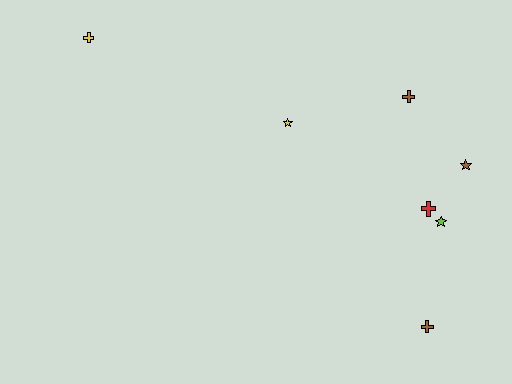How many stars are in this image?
There are 3 stars.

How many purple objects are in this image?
There are no purple objects.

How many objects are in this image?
There are 7 objects.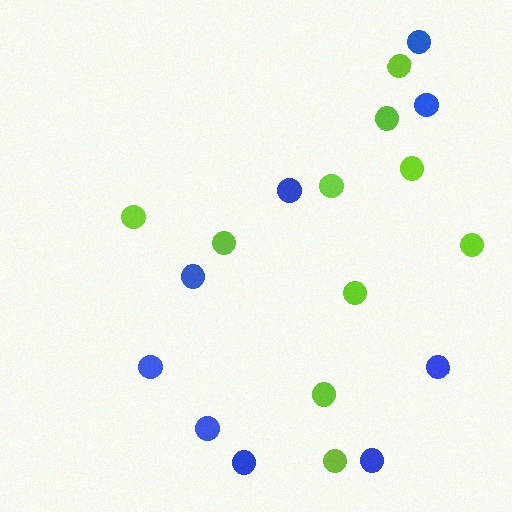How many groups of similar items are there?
There are 2 groups: one group of lime circles (10) and one group of blue circles (9).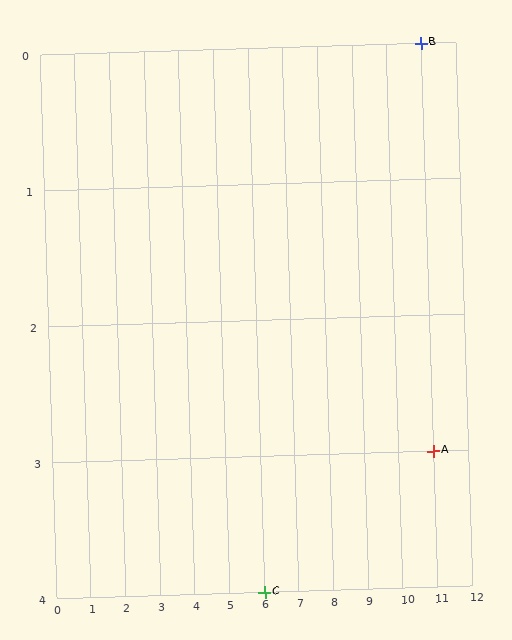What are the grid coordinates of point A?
Point A is at grid coordinates (11, 3).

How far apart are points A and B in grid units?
Points A and B are 3 rows apart.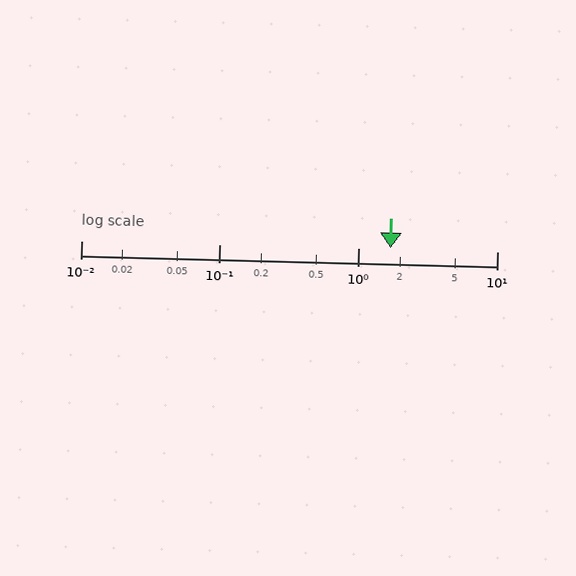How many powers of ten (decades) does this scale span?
The scale spans 3 decades, from 0.01 to 10.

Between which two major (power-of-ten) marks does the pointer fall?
The pointer is between 1 and 10.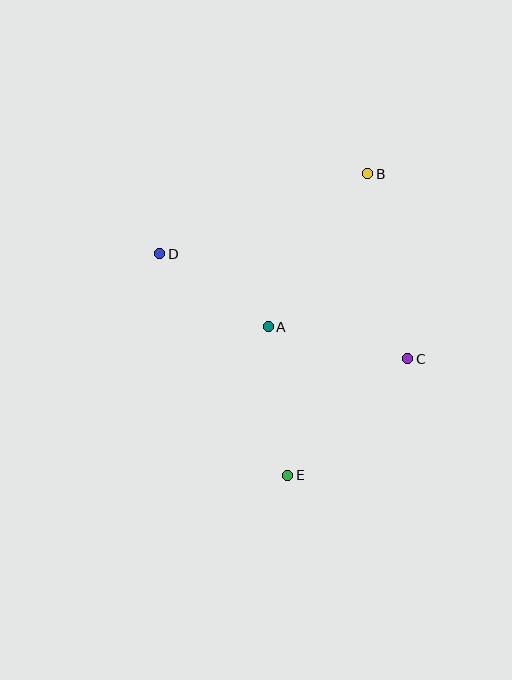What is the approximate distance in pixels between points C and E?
The distance between C and E is approximately 167 pixels.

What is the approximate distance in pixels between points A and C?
The distance between A and C is approximately 143 pixels.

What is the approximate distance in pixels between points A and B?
The distance between A and B is approximately 182 pixels.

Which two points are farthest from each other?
Points B and E are farthest from each other.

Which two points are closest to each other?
Points A and D are closest to each other.